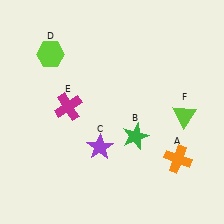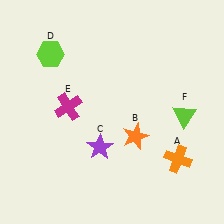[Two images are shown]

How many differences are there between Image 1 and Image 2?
There is 1 difference between the two images.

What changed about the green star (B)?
In Image 1, B is green. In Image 2, it changed to orange.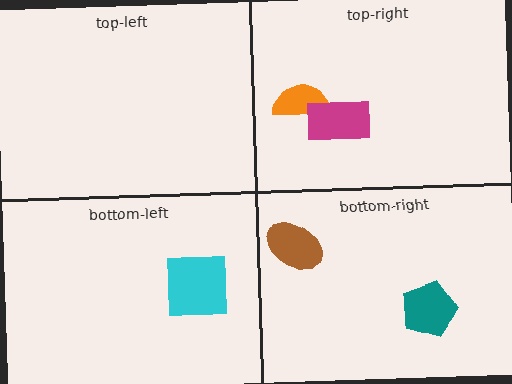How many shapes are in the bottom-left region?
1.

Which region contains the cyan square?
The bottom-left region.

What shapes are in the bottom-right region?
The teal pentagon, the brown ellipse.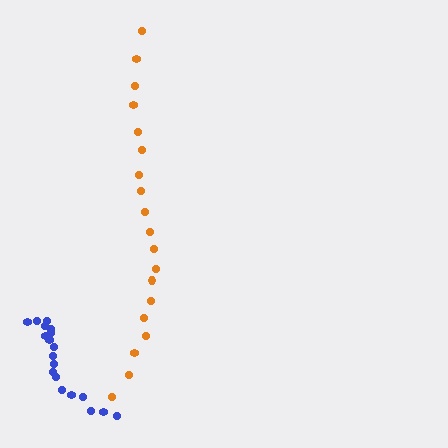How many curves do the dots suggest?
There are 2 distinct paths.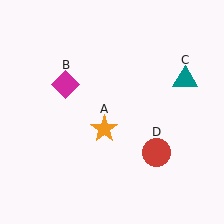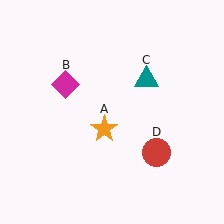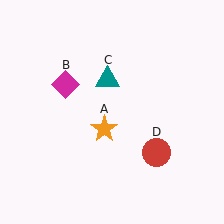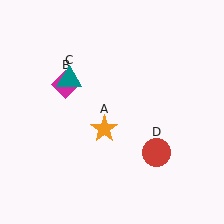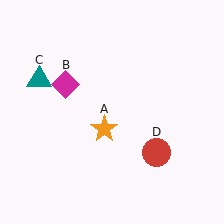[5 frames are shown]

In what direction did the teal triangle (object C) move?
The teal triangle (object C) moved left.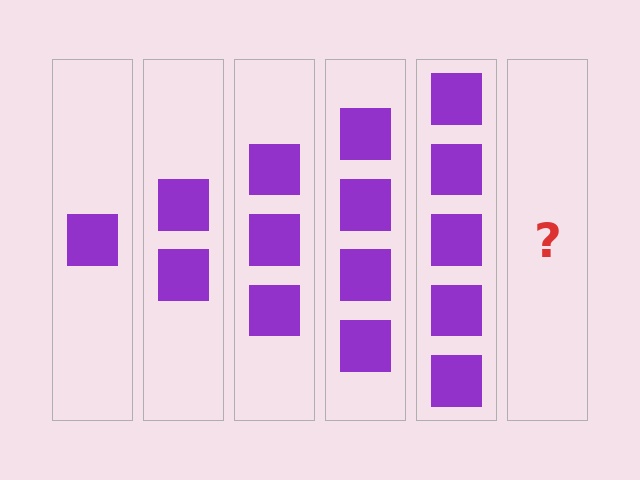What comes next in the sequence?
The next element should be 6 squares.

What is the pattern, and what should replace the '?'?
The pattern is that each step adds one more square. The '?' should be 6 squares.